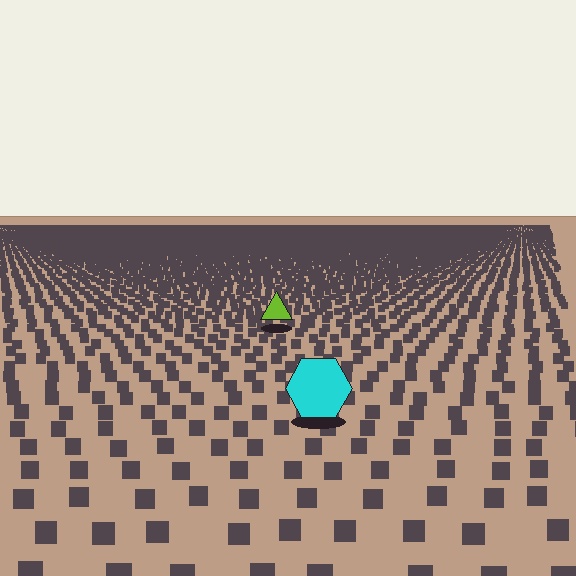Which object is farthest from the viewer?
The lime triangle is farthest from the viewer. It appears smaller and the ground texture around it is denser.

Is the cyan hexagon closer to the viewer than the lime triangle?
Yes. The cyan hexagon is closer — you can tell from the texture gradient: the ground texture is coarser near it.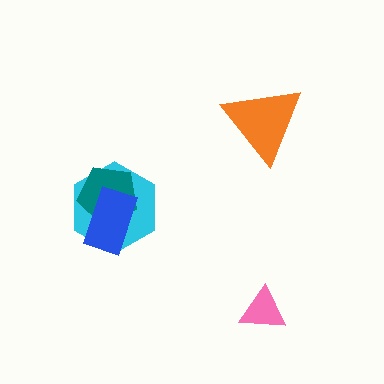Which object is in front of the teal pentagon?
The blue rectangle is in front of the teal pentagon.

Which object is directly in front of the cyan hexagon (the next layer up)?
The teal pentagon is directly in front of the cyan hexagon.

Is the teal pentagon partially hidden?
Yes, it is partially covered by another shape.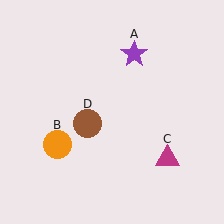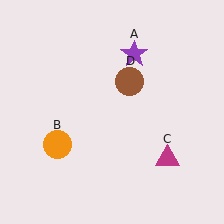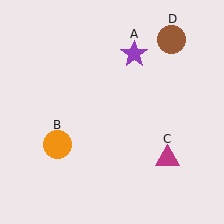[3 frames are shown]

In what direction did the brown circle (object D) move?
The brown circle (object D) moved up and to the right.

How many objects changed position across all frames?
1 object changed position: brown circle (object D).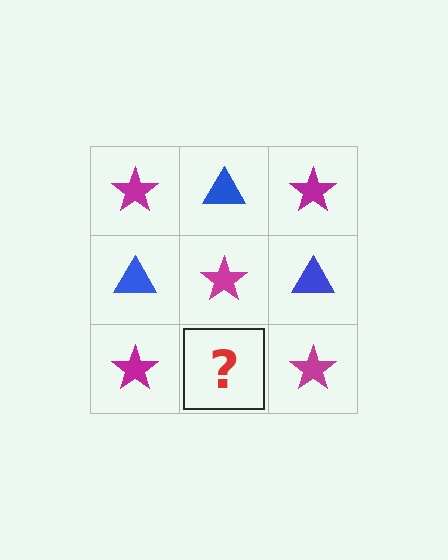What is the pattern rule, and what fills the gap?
The rule is that it alternates magenta star and blue triangle in a checkerboard pattern. The gap should be filled with a blue triangle.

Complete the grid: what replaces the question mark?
The question mark should be replaced with a blue triangle.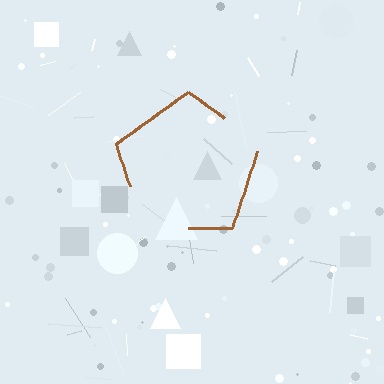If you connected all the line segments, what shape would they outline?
They would outline a pentagon.